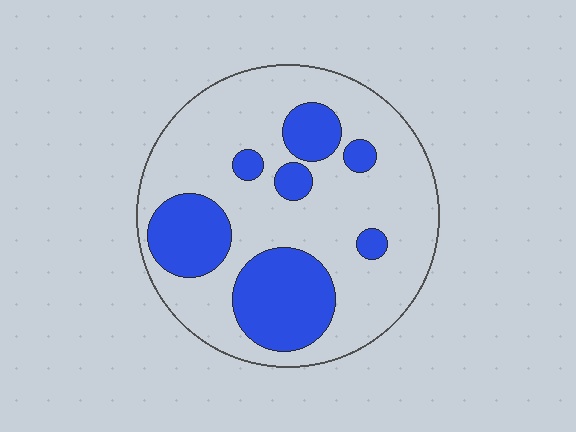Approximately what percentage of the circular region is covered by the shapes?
Approximately 30%.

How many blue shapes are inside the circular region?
7.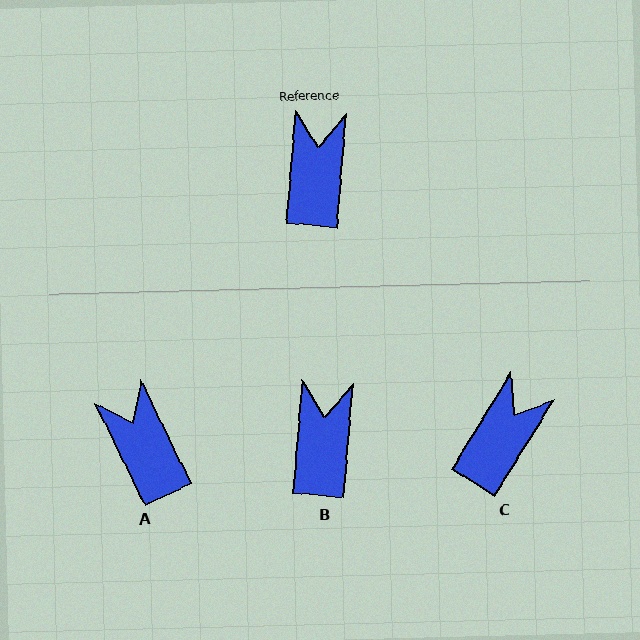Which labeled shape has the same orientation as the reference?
B.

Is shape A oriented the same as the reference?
No, it is off by about 31 degrees.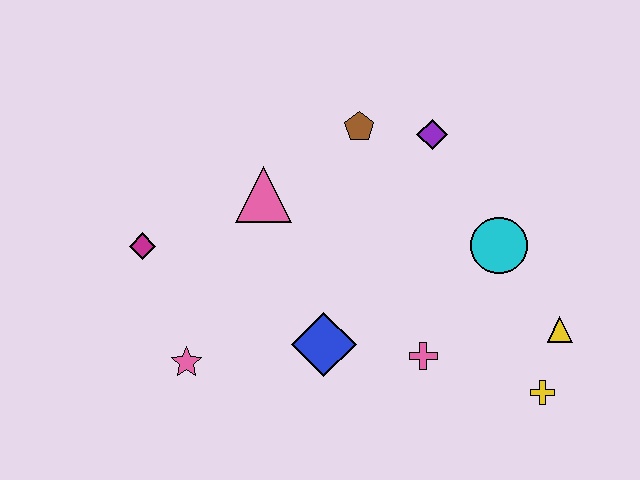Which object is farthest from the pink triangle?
The yellow cross is farthest from the pink triangle.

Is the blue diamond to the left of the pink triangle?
No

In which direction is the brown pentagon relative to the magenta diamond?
The brown pentagon is to the right of the magenta diamond.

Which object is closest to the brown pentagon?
The purple diamond is closest to the brown pentagon.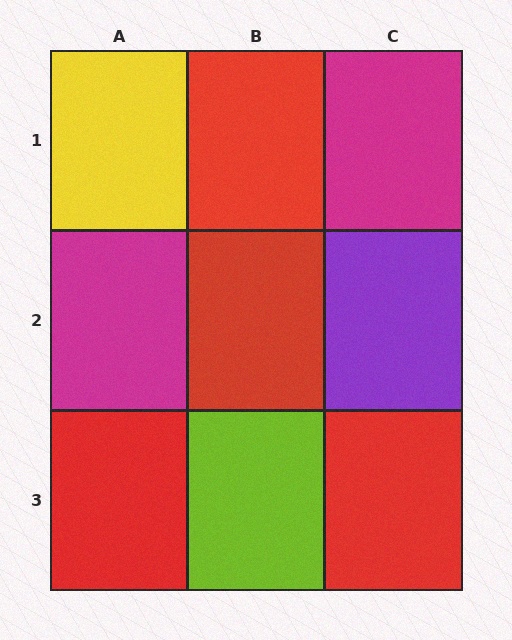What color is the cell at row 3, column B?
Lime.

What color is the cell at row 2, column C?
Purple.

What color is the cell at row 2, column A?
Magenta.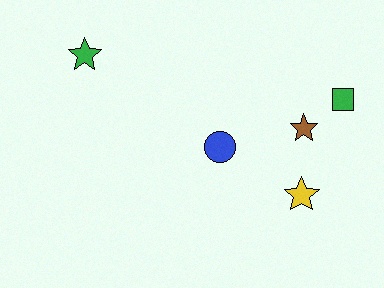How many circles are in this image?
There is 1 circle.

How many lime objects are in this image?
There are no lime objects.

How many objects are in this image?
There are 5 objects.